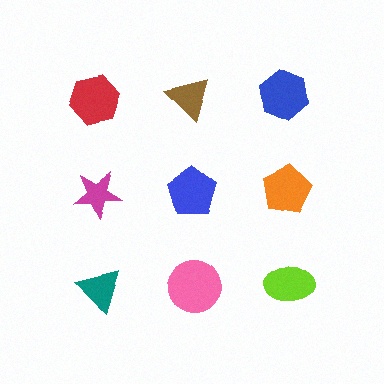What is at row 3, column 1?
A teal triangle.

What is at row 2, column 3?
An orange pentagon.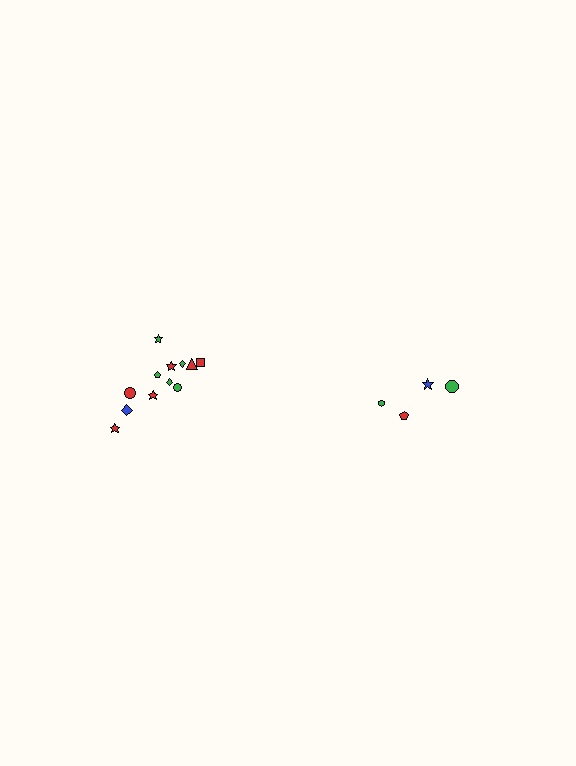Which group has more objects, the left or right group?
The left group.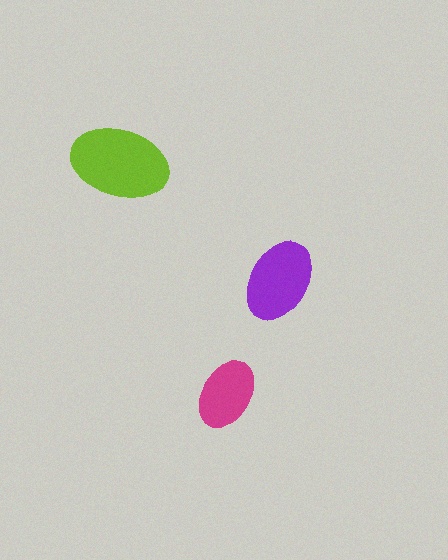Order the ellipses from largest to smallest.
the lime one, the purple one, the magenta one.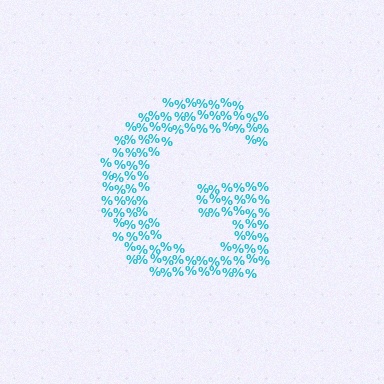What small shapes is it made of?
It is made of small percent signs.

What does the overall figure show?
The overall figure shows the letter G.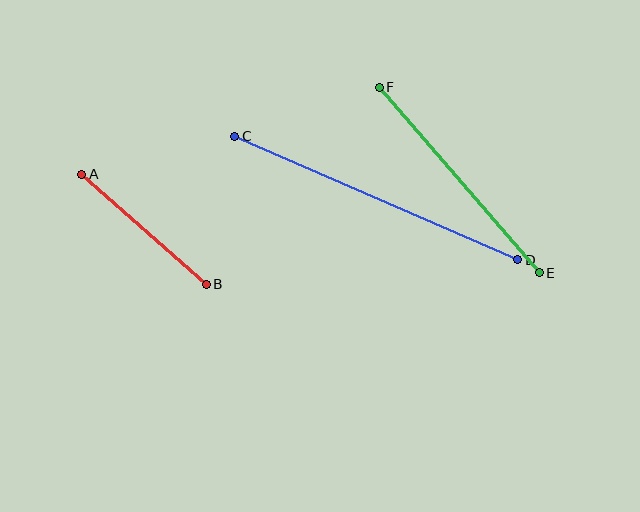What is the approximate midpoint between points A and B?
The midpoint is at approximately (144, 229) pixels.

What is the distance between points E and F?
The distance is approximately 245 pixels.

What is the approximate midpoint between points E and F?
The midpoint is at approximately (459, 180) pixels.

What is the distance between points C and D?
The distance is approximately 309 pixels.